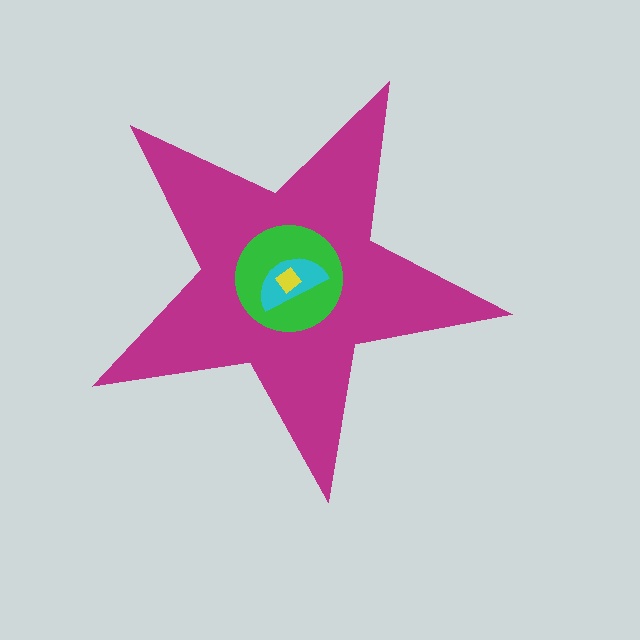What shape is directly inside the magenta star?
The green circle.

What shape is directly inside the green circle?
The cyan semicircle.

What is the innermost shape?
The yellow diamond.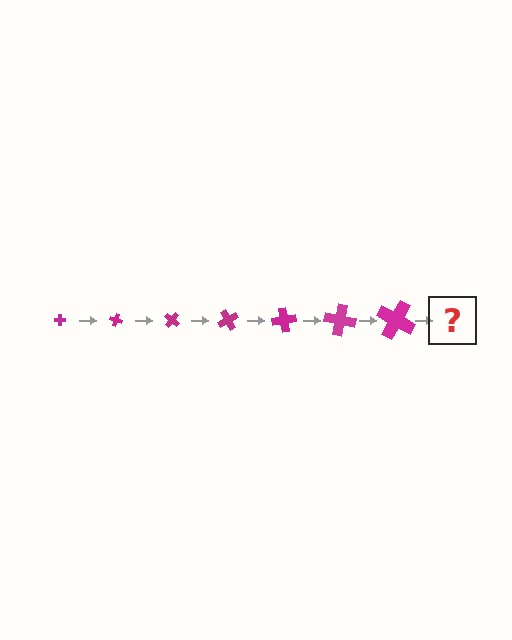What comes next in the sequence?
The next element should be a cross, larger than the previous one and rotated 140 degrees from the start.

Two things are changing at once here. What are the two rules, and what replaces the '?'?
The two rules are that the cross grows larger each step and it rotates 20 degrees each step. The '?' should be a cross, larger than the previous one and rotated 140 degrees from the start.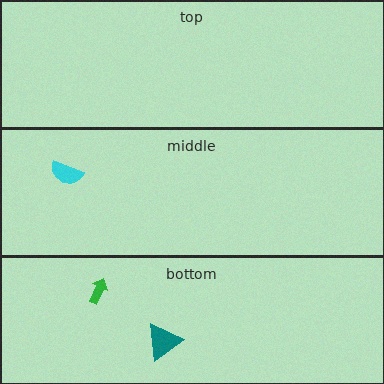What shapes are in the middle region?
The cyan semicircle.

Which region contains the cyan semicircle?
The middle region.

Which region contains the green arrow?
The bottom region.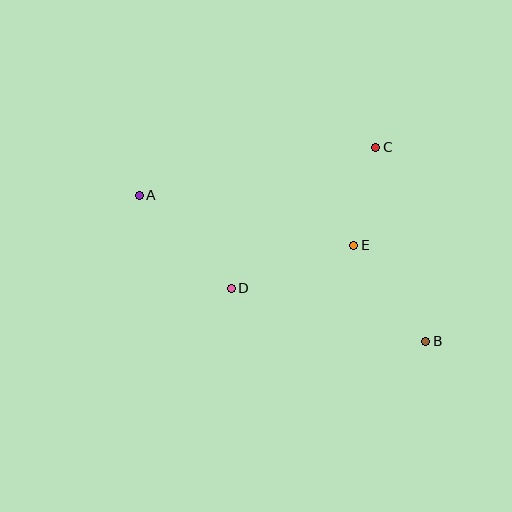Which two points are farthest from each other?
Points A and B are farthest from each other.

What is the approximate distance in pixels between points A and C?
The distance between A and C is approximately 241 pixels.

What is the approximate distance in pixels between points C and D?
The distance between C and D is approximately 202 pixels.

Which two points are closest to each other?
Points C and E are closest to each other.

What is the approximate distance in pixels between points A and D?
The distance between A and D is approximately 130 pixels.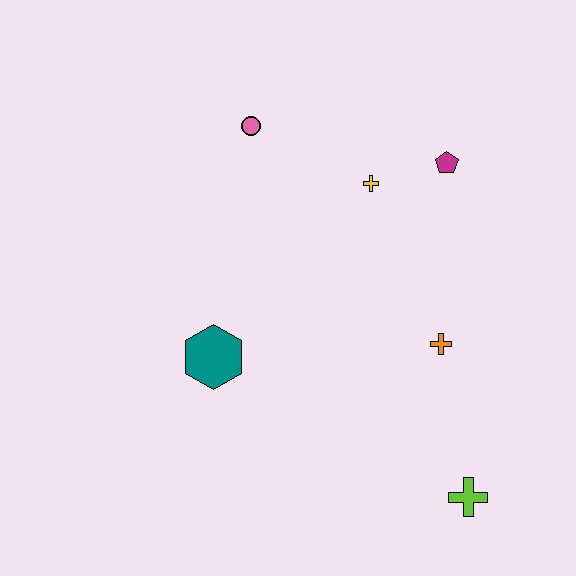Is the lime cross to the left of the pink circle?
No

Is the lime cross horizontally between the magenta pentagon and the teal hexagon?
No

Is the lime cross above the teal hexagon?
No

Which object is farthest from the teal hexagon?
The magenta pentagon is farthest from the teal hexagon.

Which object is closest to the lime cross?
The orange cross is closest to the lime cross.